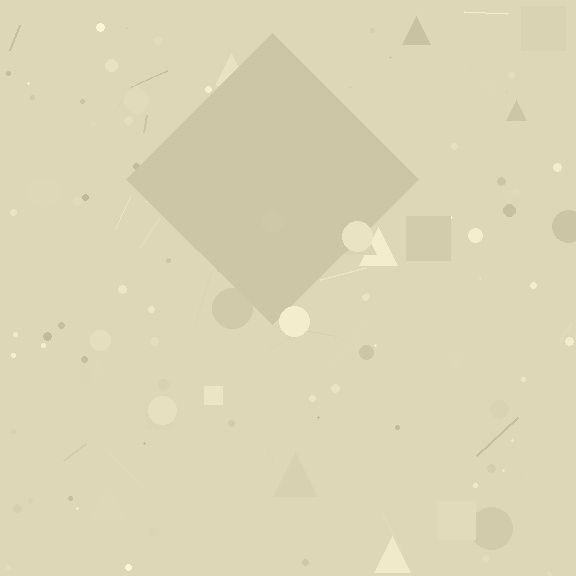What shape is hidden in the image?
A diamond is hidden in the image.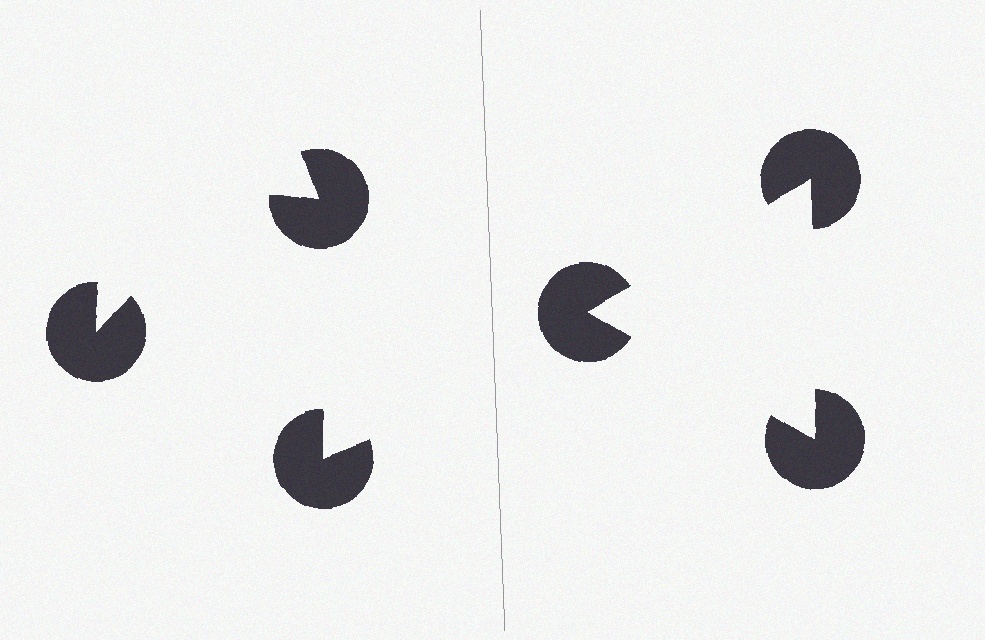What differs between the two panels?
The pac-man discs are positioned identically on both sides; only the wedge orientations differ. On the right they align to a triangle; on the left they are misaligned.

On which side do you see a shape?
An illusory triangle appears on the right side. On the left side the wedge cuts are rotated, so no coherent shape forms.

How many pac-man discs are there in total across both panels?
6 — 3 on each side.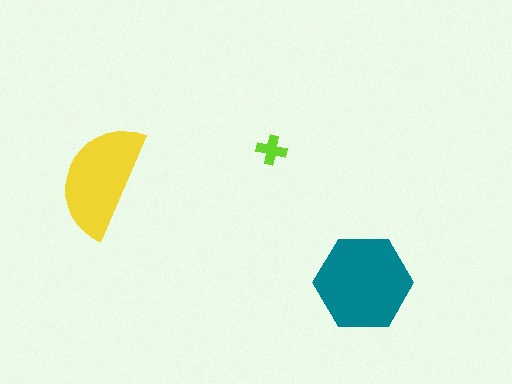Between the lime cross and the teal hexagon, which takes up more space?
The teal hexagon.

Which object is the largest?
The teal hexagon.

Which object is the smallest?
The lime cross.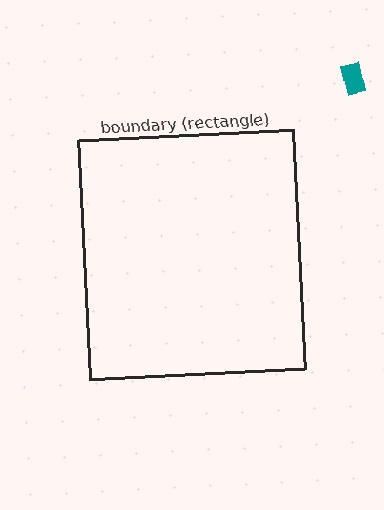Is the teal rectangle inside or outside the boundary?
Outside.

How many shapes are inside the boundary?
0 inside, 1 outside.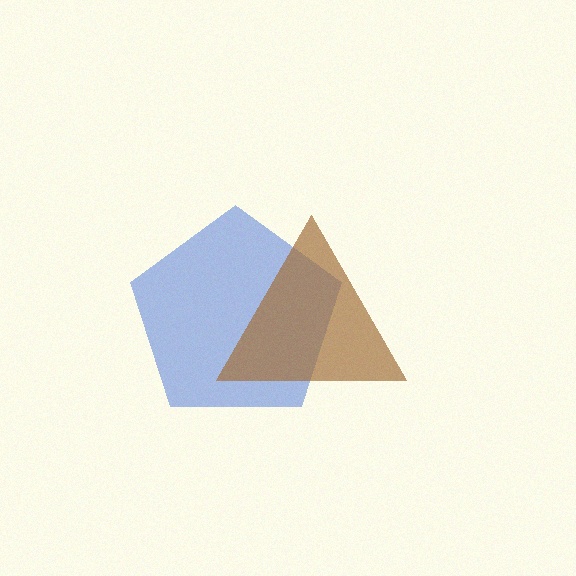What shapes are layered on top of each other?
The layered shapes are: a blue pentagon, a brown triangle.